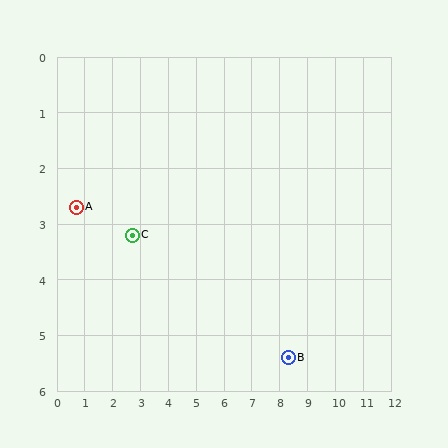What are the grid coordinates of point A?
Point A is at approximately (0.7, 2.7).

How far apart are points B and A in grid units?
Points B and A are about 8.1 grid units apart.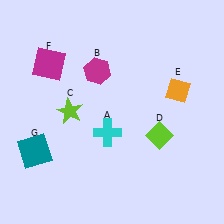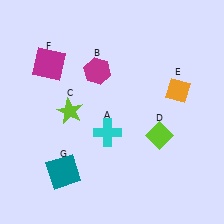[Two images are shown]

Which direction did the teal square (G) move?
The teal square (G) moved right.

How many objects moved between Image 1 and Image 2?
1 object moved between the two images.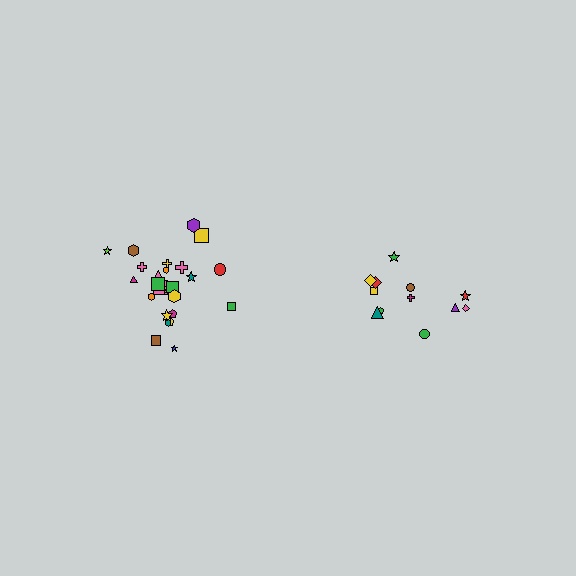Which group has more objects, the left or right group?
The left group.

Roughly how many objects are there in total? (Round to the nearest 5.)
Roughly 35 objects in total.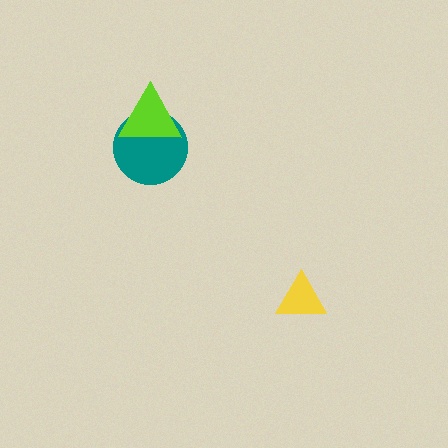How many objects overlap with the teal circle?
1 object overlaps with the teal circle.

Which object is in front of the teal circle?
The lime triangle is in front of the teal circle.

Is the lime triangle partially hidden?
No, no other shape covers it.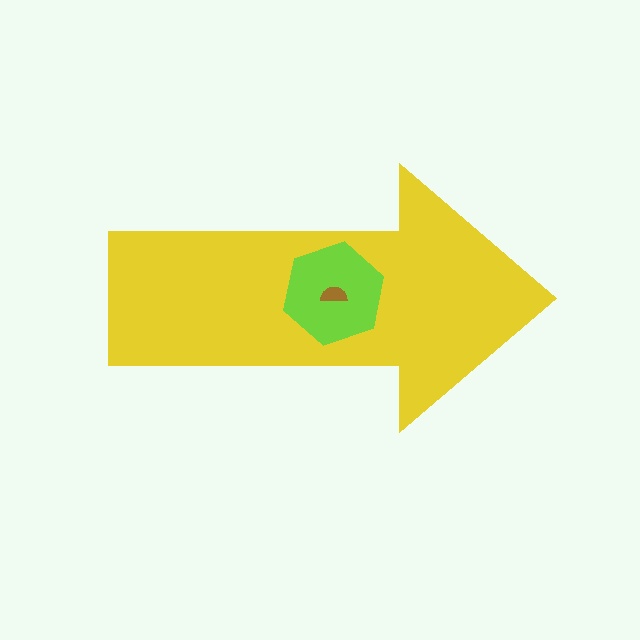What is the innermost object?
The brown semicircle.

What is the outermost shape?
The yellow arrow.